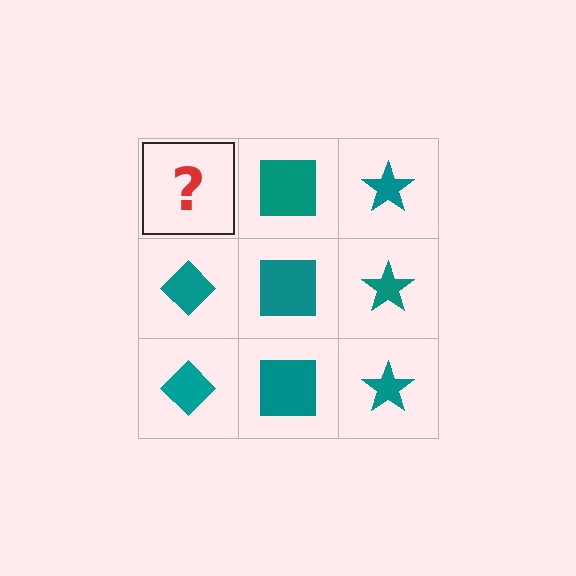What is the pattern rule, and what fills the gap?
The rule is that each column has a consistent shape. The gap should be filled with a teal diamond.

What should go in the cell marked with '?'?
The missing cell should contain a teal diamond.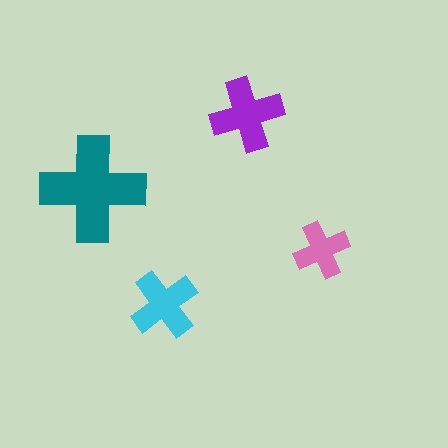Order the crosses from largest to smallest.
the teal one, the purple one, the cyan one, the pink one.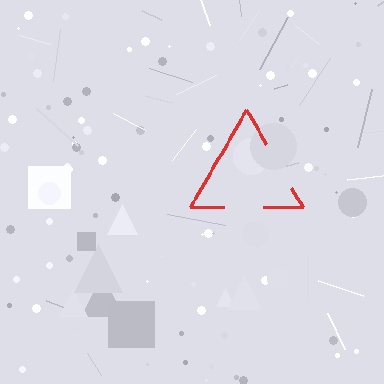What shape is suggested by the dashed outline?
The dashed outline suggests a triangle.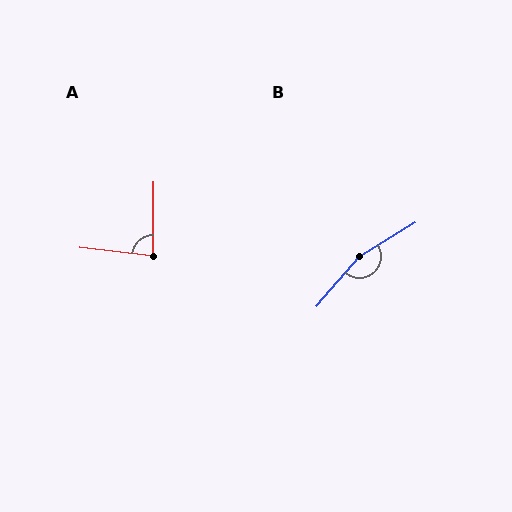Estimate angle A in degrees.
Approximately 84 degrees.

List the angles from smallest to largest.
A (84°), B (163°).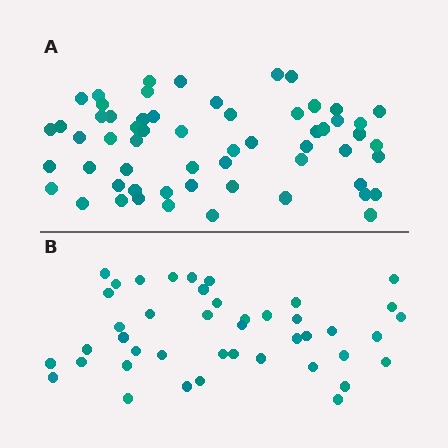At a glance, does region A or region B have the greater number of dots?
Region A (the top region) has more dots.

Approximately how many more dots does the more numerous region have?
Region A has approximately 15 more dots than region B.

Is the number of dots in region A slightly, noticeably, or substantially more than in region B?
Region A has noticeably more, but not dramatically so. The ratio is roughly 1.4 to 1.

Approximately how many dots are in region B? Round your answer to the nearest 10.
About 40 dots. (The exact count is 43, which rounds to 40.)